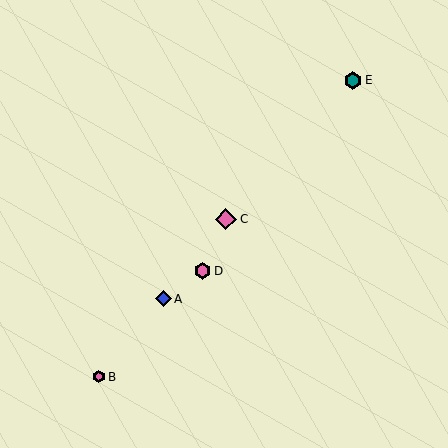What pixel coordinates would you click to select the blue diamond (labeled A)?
Click at (163, 299) to select the blue diamond A.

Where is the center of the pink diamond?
The center of the pink diamond is at (226, 219).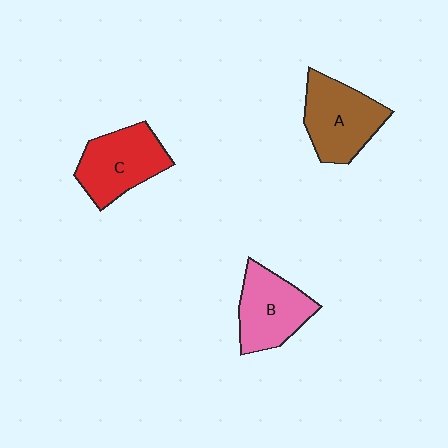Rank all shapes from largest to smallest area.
From largest to smallest: A (brown), C (red), B (pink).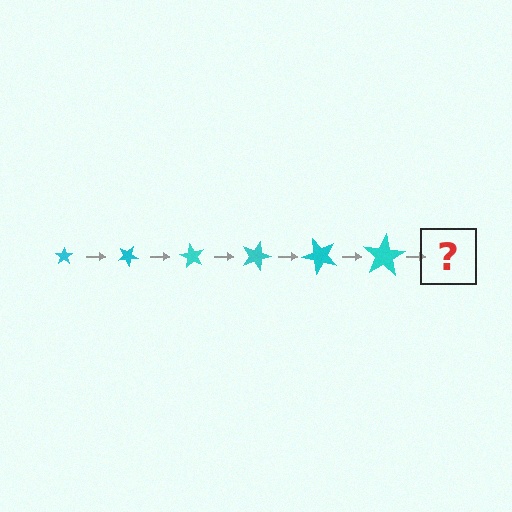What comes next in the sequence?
The next element should be a star, larger than the previous one and rotated 180 degrees from the start.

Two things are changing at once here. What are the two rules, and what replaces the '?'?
The two rules are that the star grows larger each step and it rotates 30 degrees each step. The '?' should be a star, larger than the previous one and rotated 180 degrees from the start.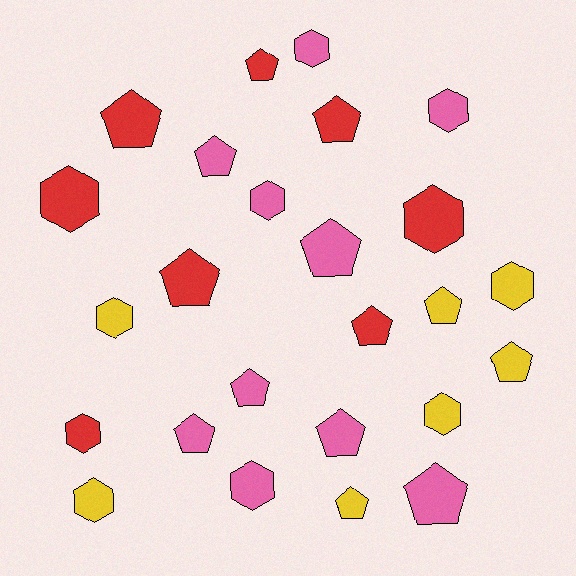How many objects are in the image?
There are 25 objects.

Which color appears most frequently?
Pink, with 10 objects.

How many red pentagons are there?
There are 5 red pentagons.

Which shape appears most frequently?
Pentagon, with 14 objects.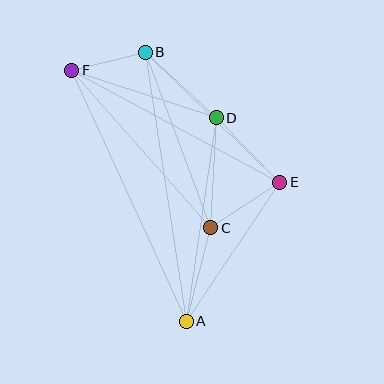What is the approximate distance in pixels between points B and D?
The distance between B and D is approximately 97 pixels.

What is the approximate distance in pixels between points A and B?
The distance between A and B is approximately 272 pixels.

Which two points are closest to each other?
Points B and F are closest to each other.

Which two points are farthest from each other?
Points A and F are farthest from each other.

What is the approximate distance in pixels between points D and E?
The distance between D and E is approximately 90 pixels.